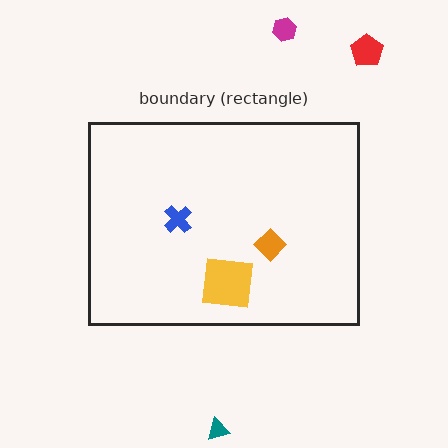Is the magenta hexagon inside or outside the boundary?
Outside.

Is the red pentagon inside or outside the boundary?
Outside.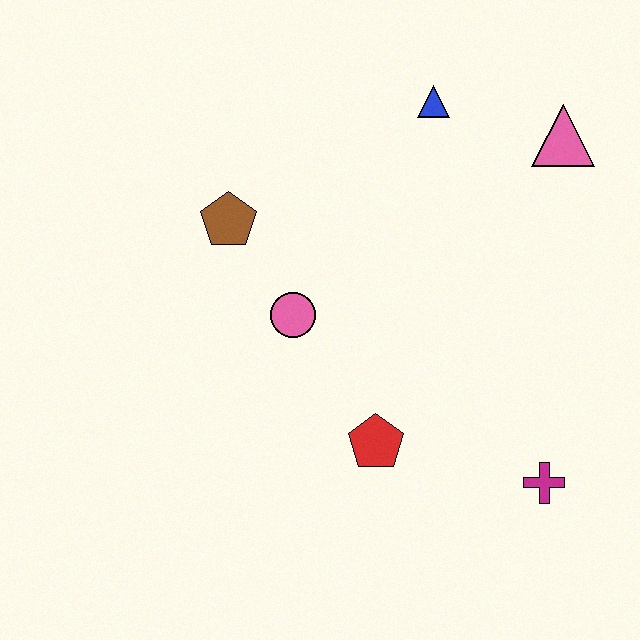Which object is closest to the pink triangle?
The blue triangle is closest to the pink triangle.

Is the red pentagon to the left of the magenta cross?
Yes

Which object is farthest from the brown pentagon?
The magenta cross is farthest from the brown pentagon.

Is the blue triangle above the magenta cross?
Yes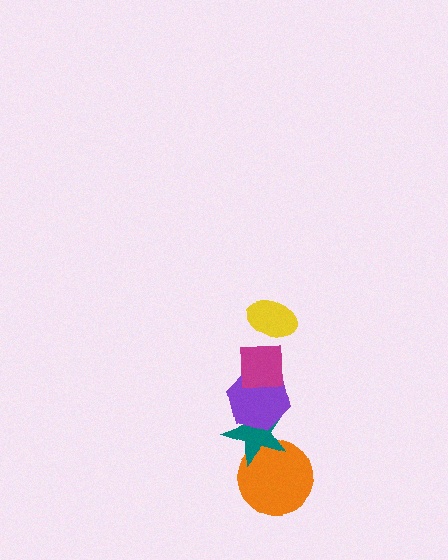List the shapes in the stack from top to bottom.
From top to bottom: the yellow ellipse, the magenta square, the purple hexagon, the teal star, the orange circle.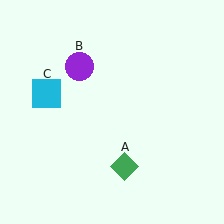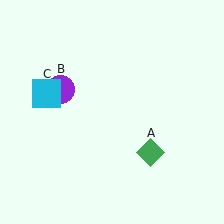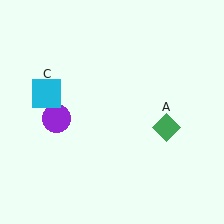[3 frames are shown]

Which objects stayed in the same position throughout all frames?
Cyan square (object C) remained stationary.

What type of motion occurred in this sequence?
The green diamond (object A), purple circle (object B) rotated counterclockwise around the center of the scene.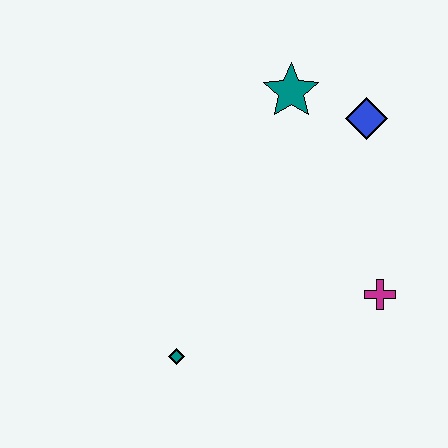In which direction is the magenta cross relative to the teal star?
The magenta cross is below the teal star.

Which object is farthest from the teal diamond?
The blue diamond is farthest from the teal diamond.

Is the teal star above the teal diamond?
Yes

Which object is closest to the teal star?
The blue diamond is closest to the teal star.